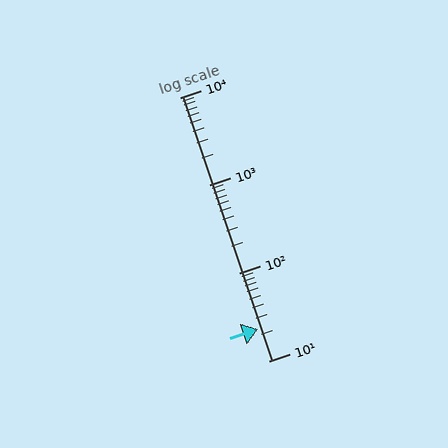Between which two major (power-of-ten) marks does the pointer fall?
The pointer is between 10 and 100.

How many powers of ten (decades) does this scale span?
The scale spans 3 decades, from 10 to 10000.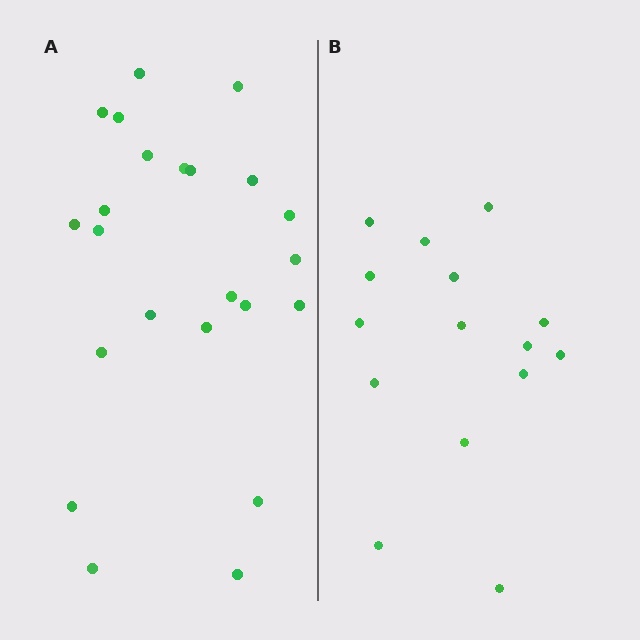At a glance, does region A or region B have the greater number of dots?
Region A (the left region) has more dots.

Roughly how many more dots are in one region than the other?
Region A has roughly 8 or so more dots than region B.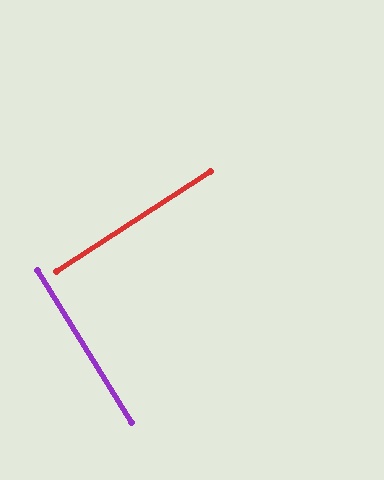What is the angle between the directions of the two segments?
Approximately 89 degrees.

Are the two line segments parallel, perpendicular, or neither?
Perpendicular — they meet at approximately 89°.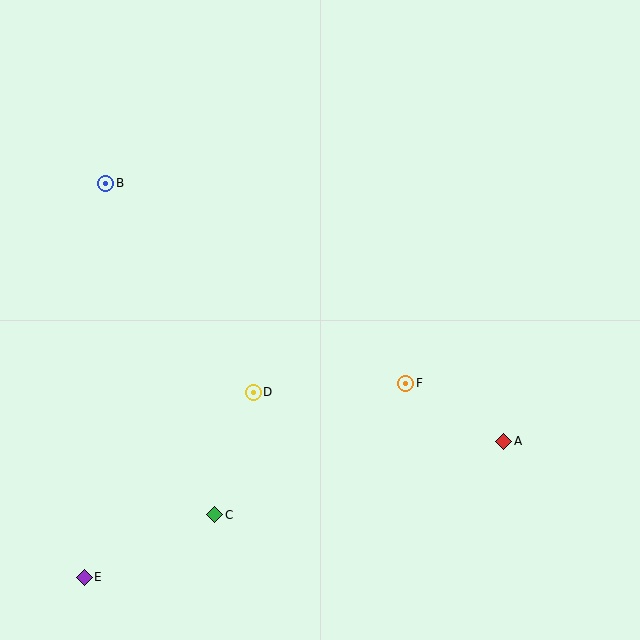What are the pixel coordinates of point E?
Point E is at (84, 577).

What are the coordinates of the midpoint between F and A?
The midpoint between F and A is at (455, 412).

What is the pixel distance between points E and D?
The distance between E and D is 251 pixels.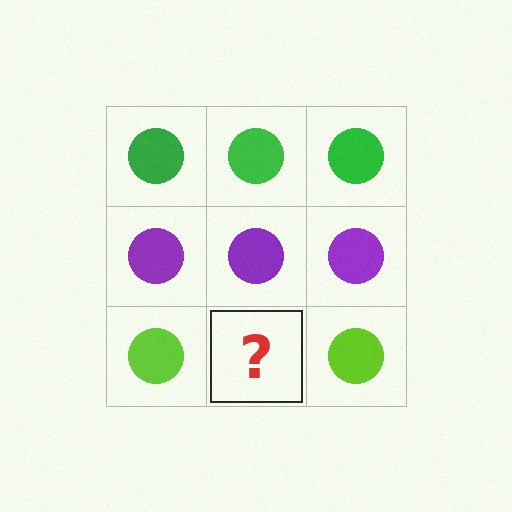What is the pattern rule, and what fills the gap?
The rule is that each row has a consistent color. The gap should be filled with a lime circle.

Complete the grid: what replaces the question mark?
The question mark should be replaced with a lime circle.